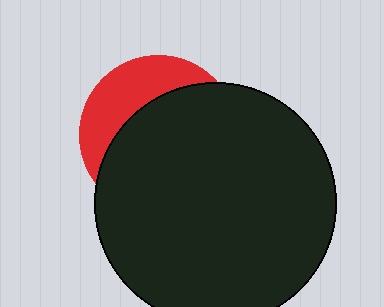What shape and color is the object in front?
The object in front is a black circle.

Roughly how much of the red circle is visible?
A small part of it is visible (roughly 32%).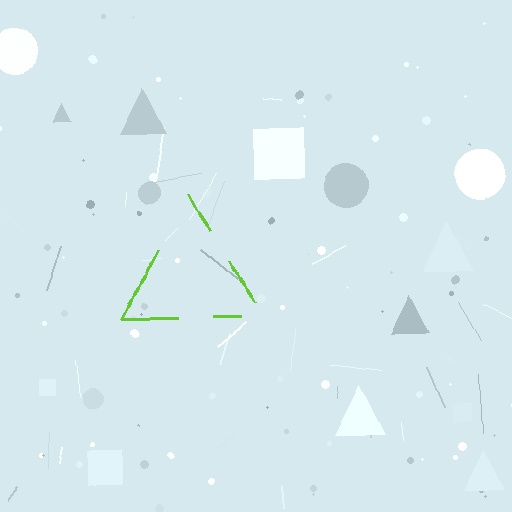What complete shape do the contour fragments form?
The contour fragments form a triangle.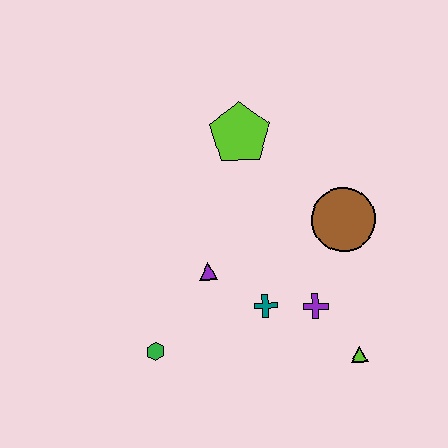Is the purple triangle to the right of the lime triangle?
No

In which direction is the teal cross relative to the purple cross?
The teal cross is to the left of the purple cross.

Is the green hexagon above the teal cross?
No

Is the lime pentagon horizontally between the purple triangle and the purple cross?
Yes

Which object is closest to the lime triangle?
The purple cross is closest to the lime triangle.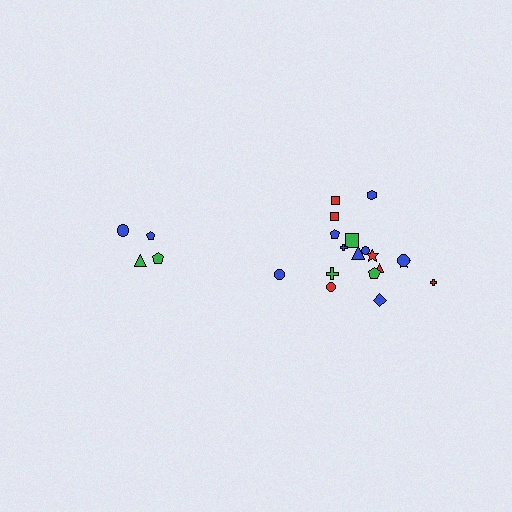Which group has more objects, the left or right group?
The right group.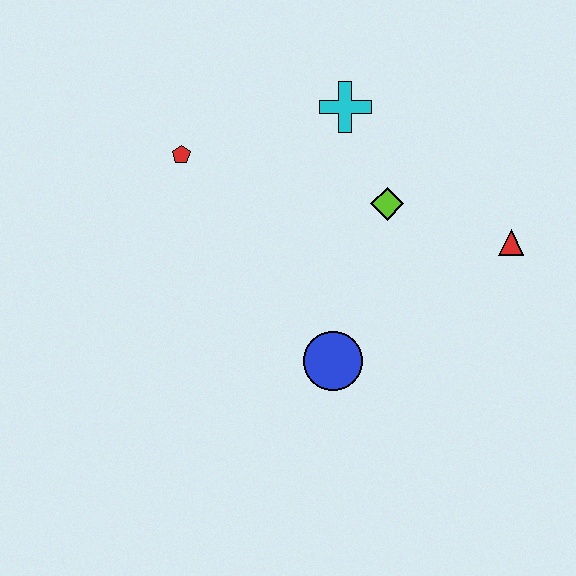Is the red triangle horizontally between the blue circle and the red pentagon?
No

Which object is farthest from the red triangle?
The red pentagon is farthest from the red triangle.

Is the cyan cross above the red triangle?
Yes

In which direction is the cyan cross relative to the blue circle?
The cyan cross is above the blue circle.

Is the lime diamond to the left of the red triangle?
Yes